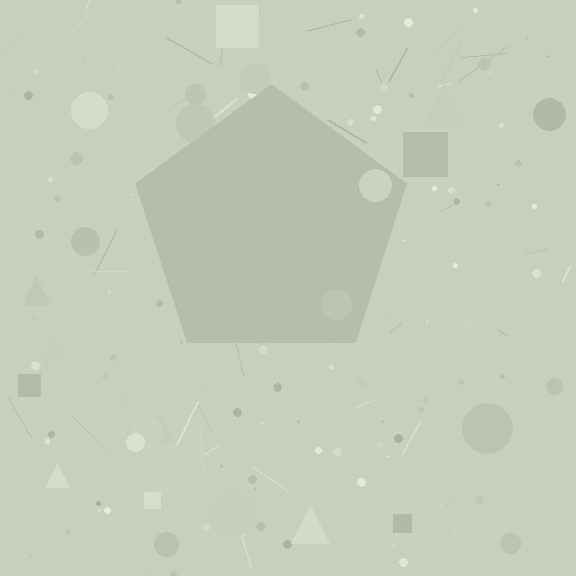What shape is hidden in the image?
A pentagon is hidden in the image.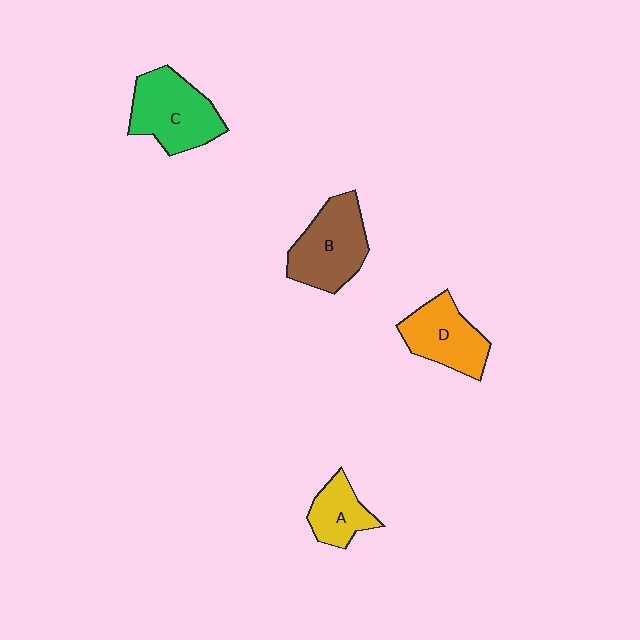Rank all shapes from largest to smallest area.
From largest to smallest: C (green), B (brown), D (orange), A (yellow).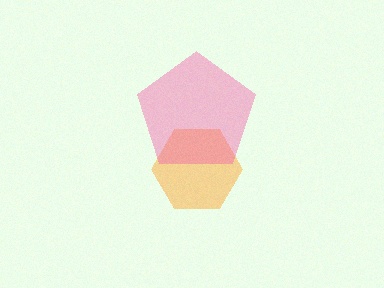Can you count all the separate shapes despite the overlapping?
Yes, there are 2 separate shapes.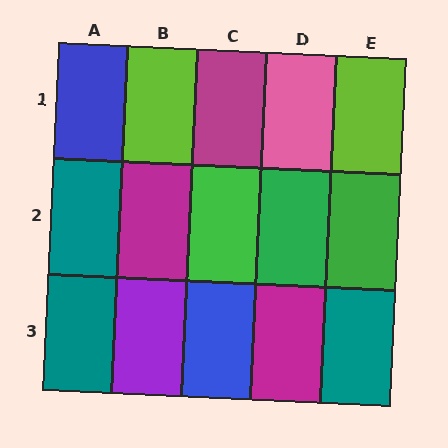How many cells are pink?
1 cell is pink.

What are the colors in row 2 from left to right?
Teal, magenta, green, green, green.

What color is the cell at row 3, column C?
Blue.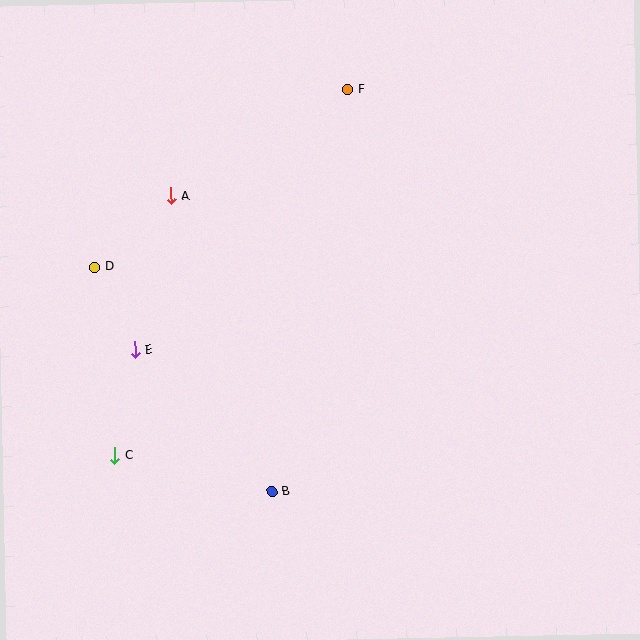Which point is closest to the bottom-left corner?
Point C is closest to the bottom-left corner.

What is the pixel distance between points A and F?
The distance between A and F is 206 pixels.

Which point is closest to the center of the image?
Point B at (272, 492) is closest to the center.